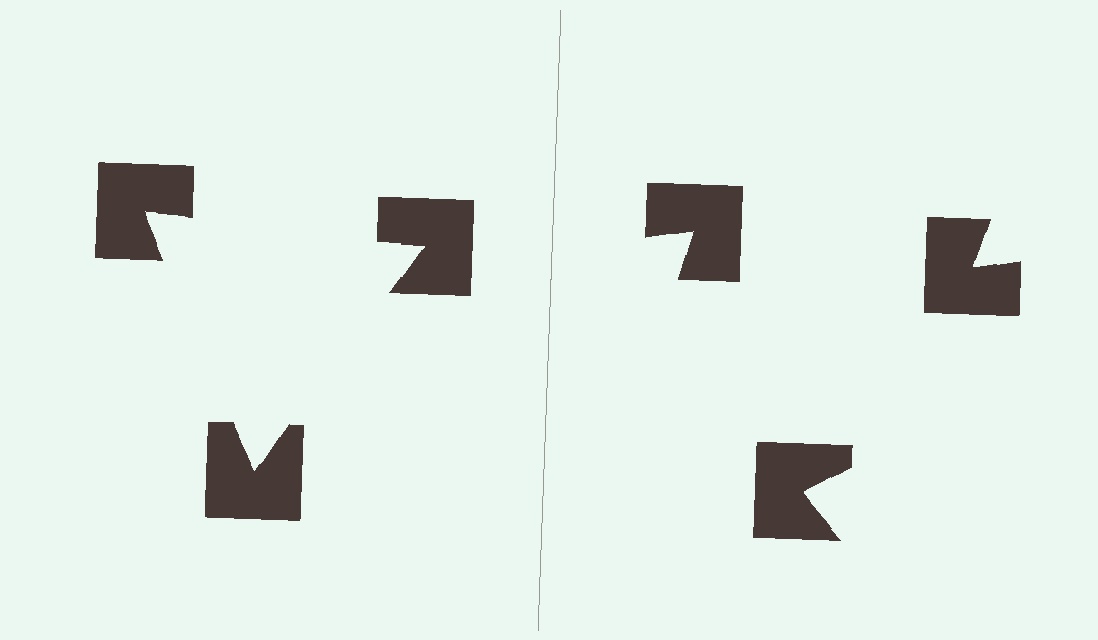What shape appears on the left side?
An illusory triangle.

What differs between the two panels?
The notched squares are positioned identically on both sides; only the wedge orientations differ. On the left they align to a triangle; on the right they are misaligned.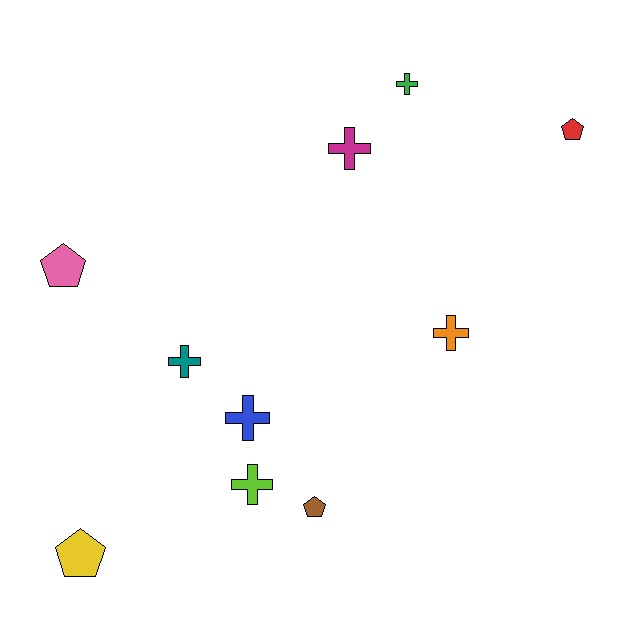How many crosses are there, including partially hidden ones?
There are 6 crosses.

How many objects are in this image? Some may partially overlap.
There are 10 objects.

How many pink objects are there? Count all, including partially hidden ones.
There is 1 pink object.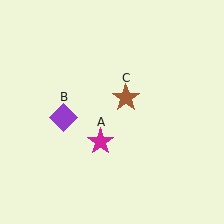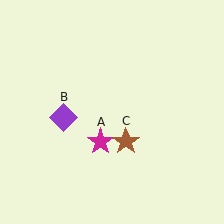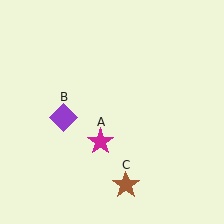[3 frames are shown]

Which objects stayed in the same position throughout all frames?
Magenta star (object A) and purple diamond (object B) remained stationary.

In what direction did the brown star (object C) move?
The brown star (object C) moved down.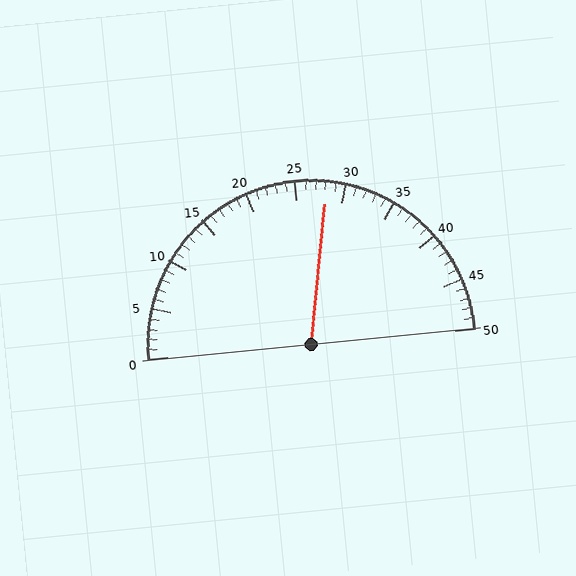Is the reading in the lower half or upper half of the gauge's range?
The reading is in the upper half of the range (0 to 50).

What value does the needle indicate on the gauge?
The needle indicates approximately 28.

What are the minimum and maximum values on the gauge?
The gauge ranges from 0 to 50.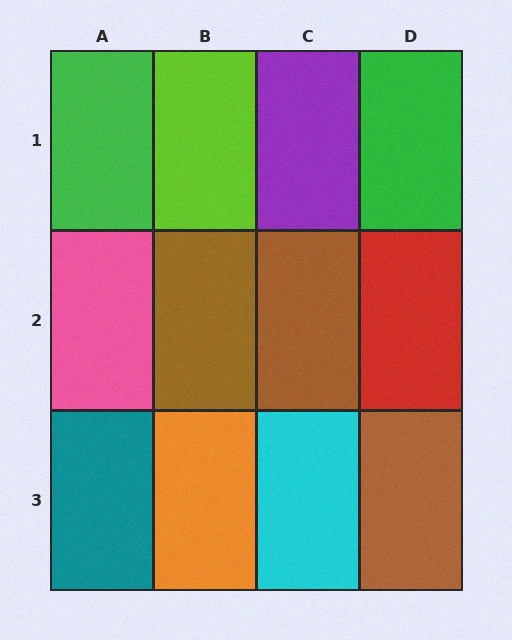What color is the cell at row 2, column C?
Brown.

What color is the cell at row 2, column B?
Brown.